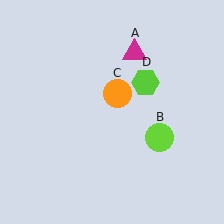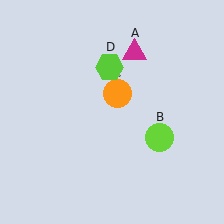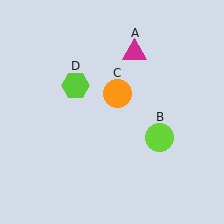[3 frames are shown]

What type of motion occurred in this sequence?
The lime hexagon (object D) rotated counterclockwise around the center of the scene.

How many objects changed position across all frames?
1 object changed position: lime hexagon (object D).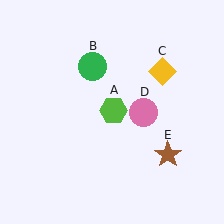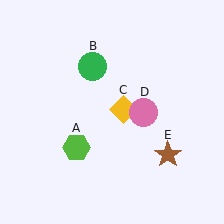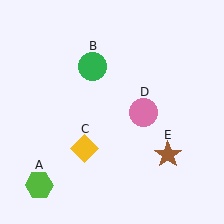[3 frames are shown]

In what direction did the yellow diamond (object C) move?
The yellow diamond (object C) moved down and to the left.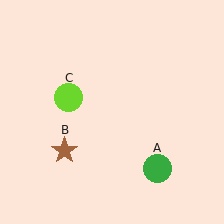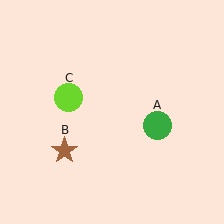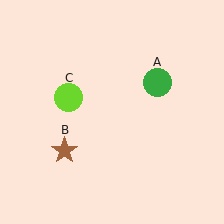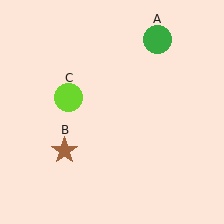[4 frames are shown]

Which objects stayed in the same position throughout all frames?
Brown star (object B) and lime circle (object C) remained stationary.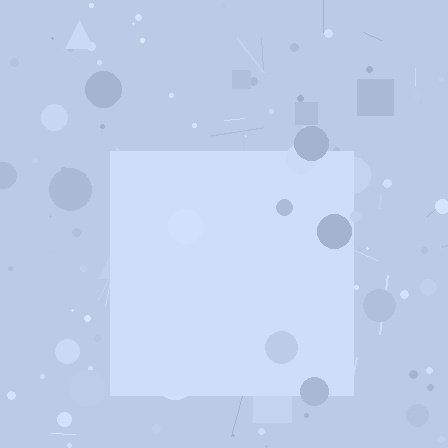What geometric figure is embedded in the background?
A square is embedded in the background.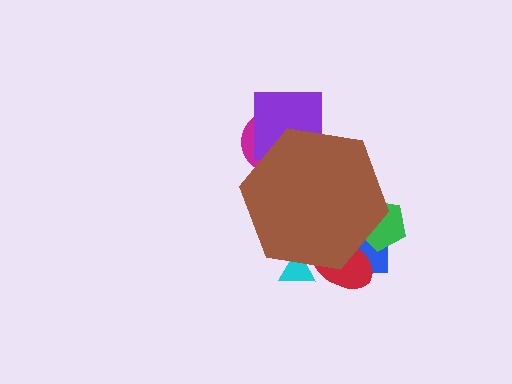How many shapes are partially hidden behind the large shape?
6 shapes are partially hidden.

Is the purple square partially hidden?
Yes, the purple square is partially hidden behind the brown hexagon.